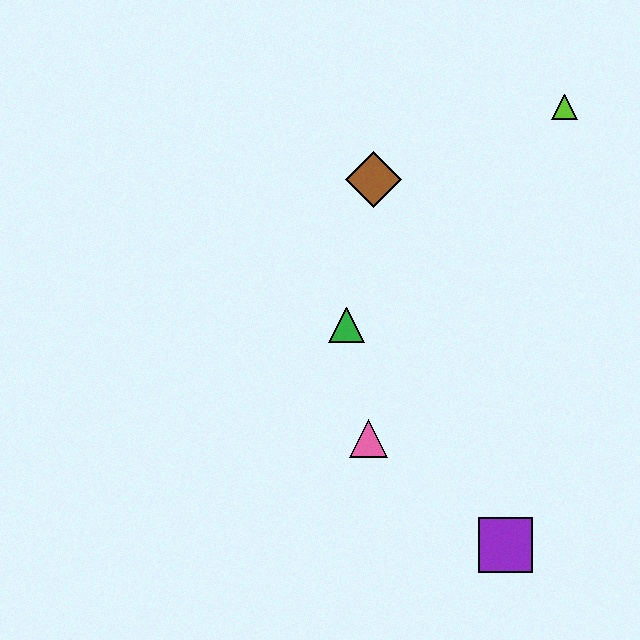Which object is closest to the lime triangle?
The brown diamond is closest to the lime triangle.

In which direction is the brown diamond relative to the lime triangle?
The brown diamond is to the left of the lime triangle.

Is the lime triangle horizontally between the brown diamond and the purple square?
No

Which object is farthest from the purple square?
The lime triangle is farthest from the purple square.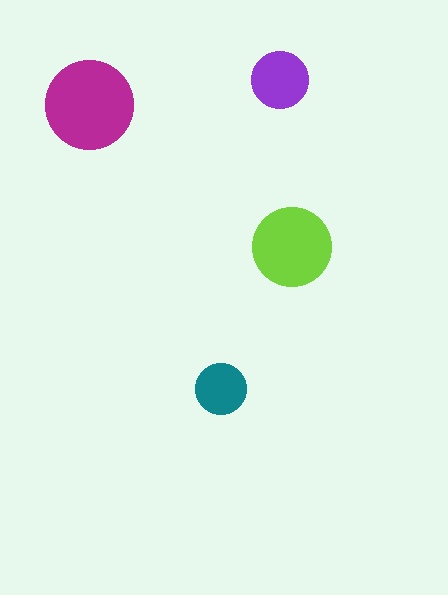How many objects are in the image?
There are 4 objects in the image.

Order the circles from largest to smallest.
the magenta one, the lime one, the purple one, the teal one.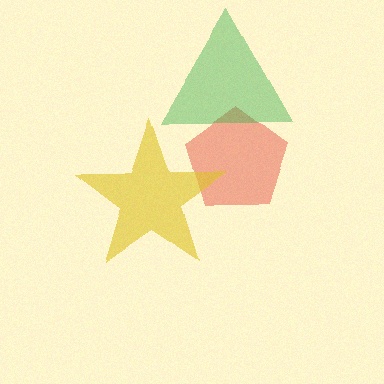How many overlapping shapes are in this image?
There are 3 overlapping shapes in the image.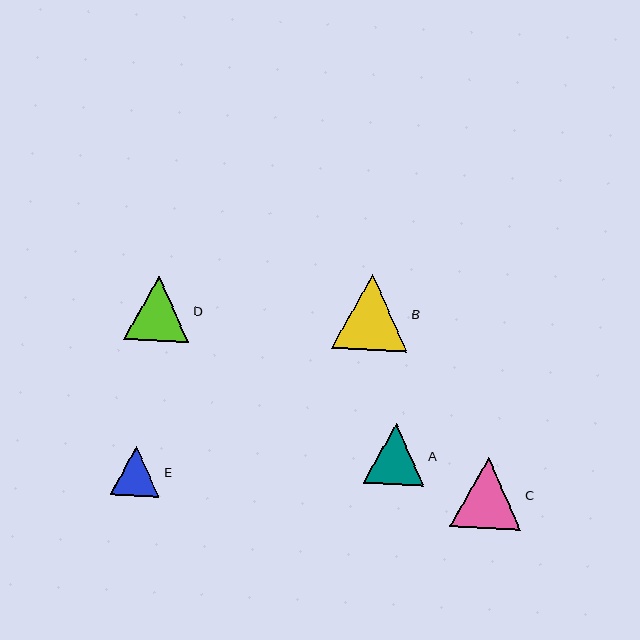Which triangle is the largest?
Triangle B is the largest with a size of approximately 76 pixels.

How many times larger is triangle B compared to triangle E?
Triangle B is approximately 1.5 times the size of triangle E.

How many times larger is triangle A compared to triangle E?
Triangle A is approximately 1.2 times the size of triangle E.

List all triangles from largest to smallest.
From largest to smallest: B, C, D, A, E.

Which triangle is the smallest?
Triangle E is the smallest with a size of approximately 50 pixels.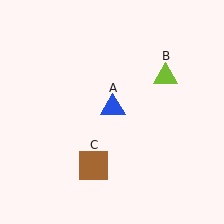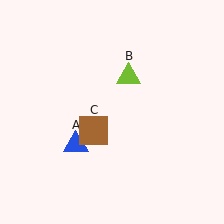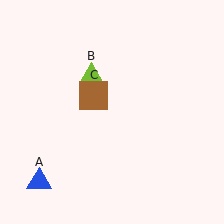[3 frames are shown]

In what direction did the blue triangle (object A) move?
The blue triangle (object A) moved down and to the left.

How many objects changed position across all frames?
3 objects changed position: blue triangle (object A), lime triangle (object B), brown square (object C).